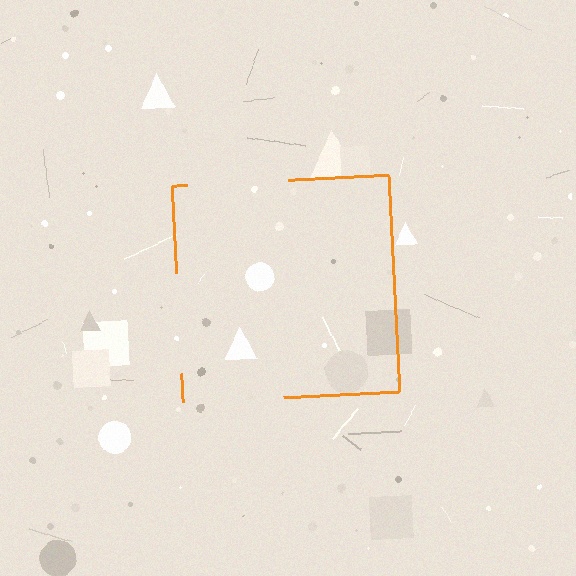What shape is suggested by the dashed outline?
The dashed outline suggests a square.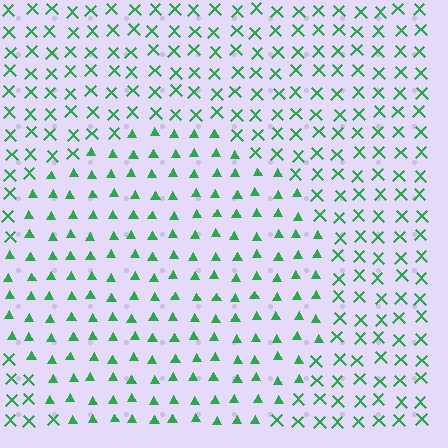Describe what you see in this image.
The image is filled with small green elements arranged in a uniform grid. A circle-shaped region contains triangles, while the surrounding area contains X marks. The boundary is defined purely by the change in element shape.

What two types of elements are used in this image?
The image uses triangles inside the circle region and X marks outside it.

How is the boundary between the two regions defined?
The boundary is defined by a change in element shape: triangles inside vs. X marks outside. All elements share the same color and spacing.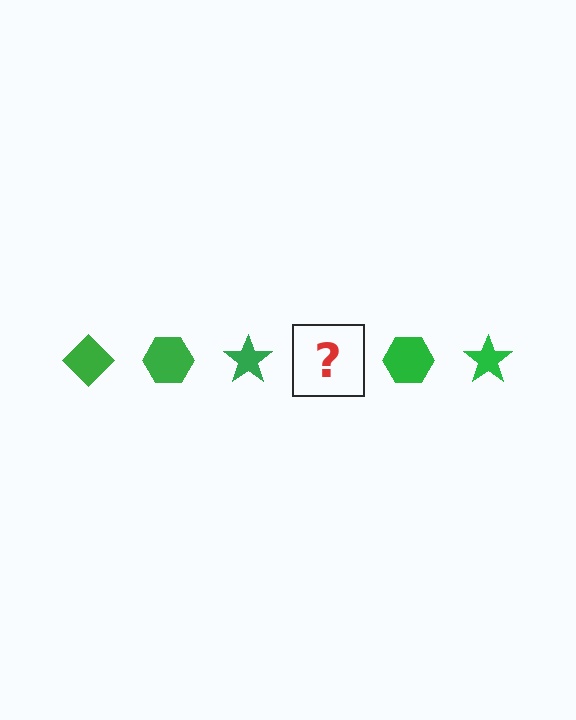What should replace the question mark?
The question mark should be replaced with a green diamond.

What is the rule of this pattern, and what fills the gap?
The rule is that the pattern cycles through diamond, hexagon, star shapes in green. The gap should be filled with a green diamond.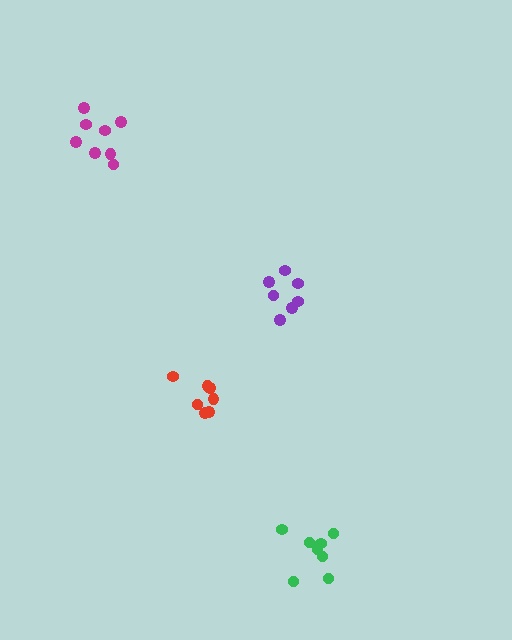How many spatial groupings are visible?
There are 4 spatial groupings.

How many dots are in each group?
Group 1: 8 dots, Group 2: 7 dots, Group 3: 8 dots, Group 4: 7 dots (30 total).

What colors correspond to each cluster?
The clusters are colored: magenta, purple, green, red.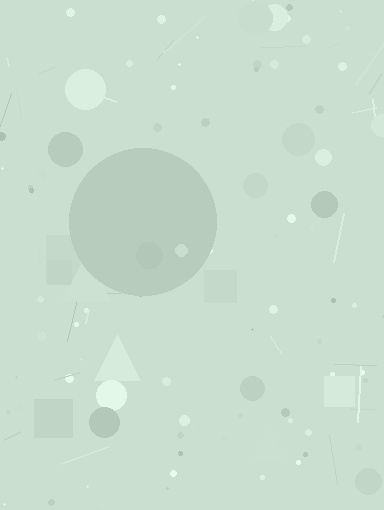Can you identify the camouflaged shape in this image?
The camouflaged shape is a circle.